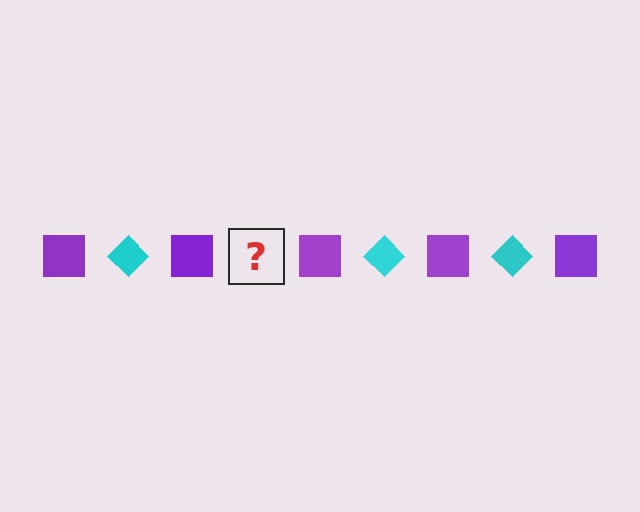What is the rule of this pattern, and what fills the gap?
The rule is that the pattern alternates between purple square and cyan diamond. The gap should be filled with a cyan diamond.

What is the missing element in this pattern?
The missing element is a cyan diamond.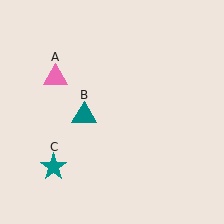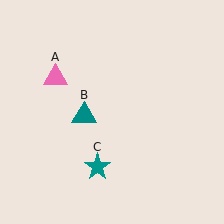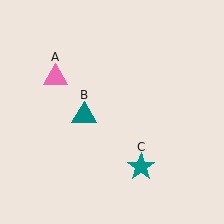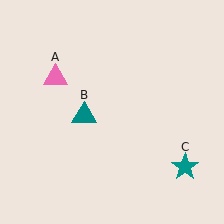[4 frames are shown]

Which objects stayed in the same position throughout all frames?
Pink triangle (object A) and teal triangle (object B) remained stationary.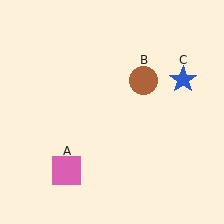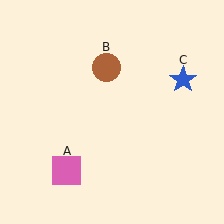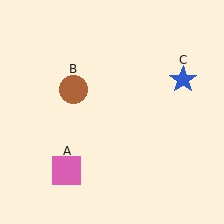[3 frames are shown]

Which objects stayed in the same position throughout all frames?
Pink square (object A) and blue star (object C) remained stationary.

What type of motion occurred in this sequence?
The brown circle (object B) rotated counterclockwise around the center of the scene.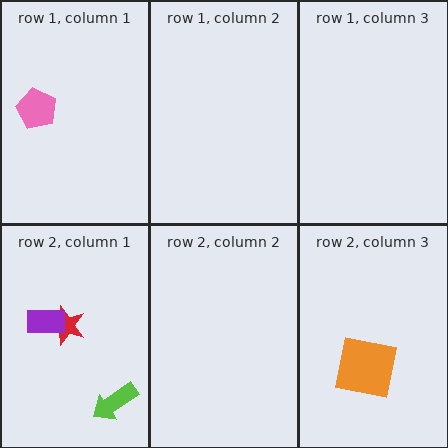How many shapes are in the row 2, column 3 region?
1.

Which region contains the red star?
The row 2, column 1 region.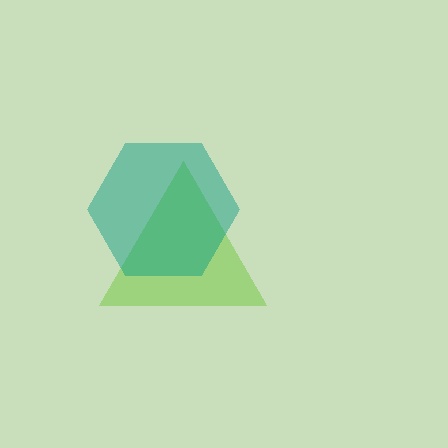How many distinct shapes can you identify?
There are 2 distinct shapes: a lime triangle, a teal hexagon.